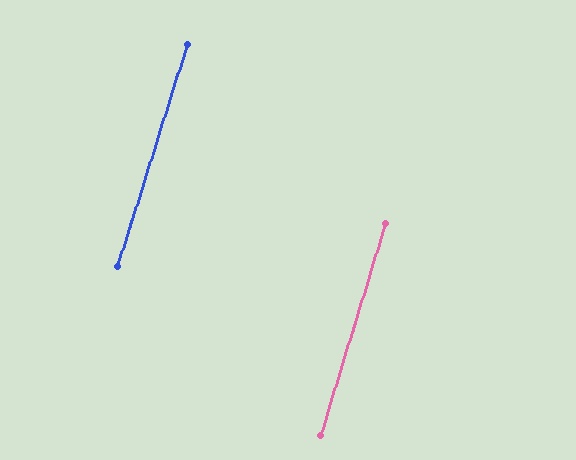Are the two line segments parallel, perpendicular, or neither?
Parallel — their directions differ by only 0.5°.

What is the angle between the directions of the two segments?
Approximately 0 degrees.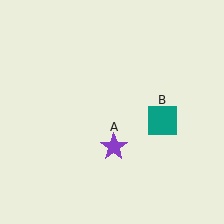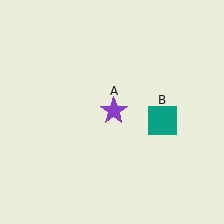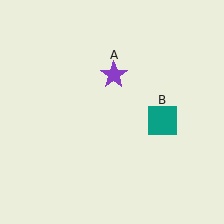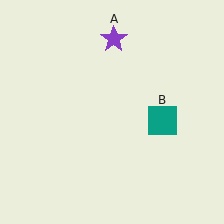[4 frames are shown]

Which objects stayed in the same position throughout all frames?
Teal square (object B) remained stationary.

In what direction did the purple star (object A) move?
The purple star (object A) moved up.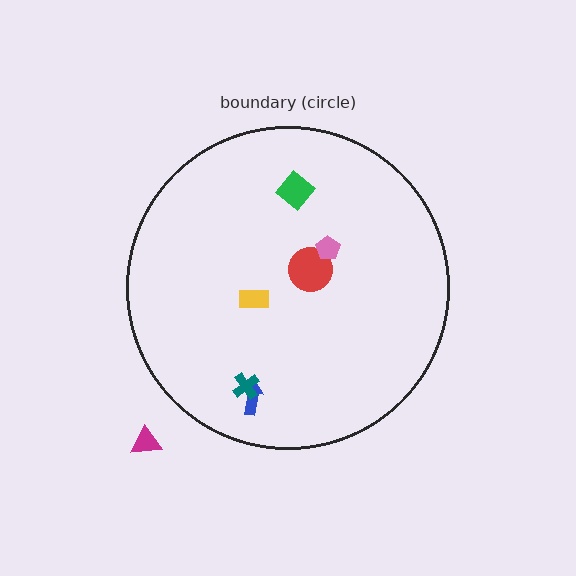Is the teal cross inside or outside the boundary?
Inside.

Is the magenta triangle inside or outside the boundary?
Outside.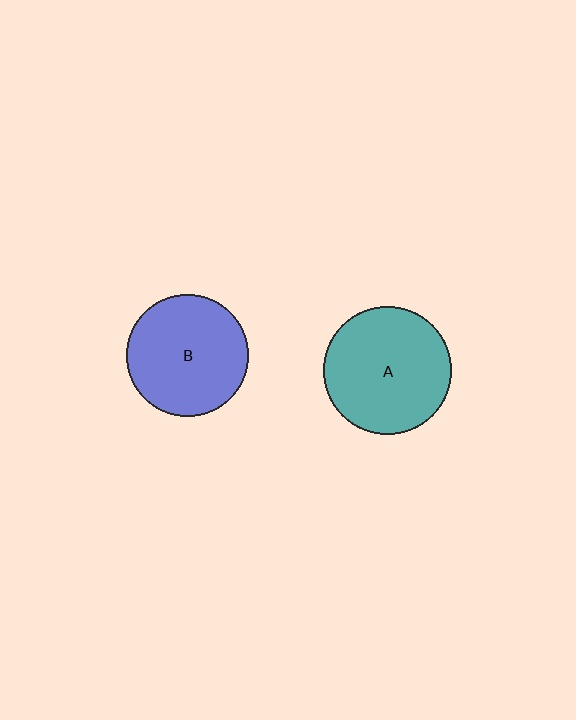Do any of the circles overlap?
No, none of the circles overlap.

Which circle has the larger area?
Circle A (teal).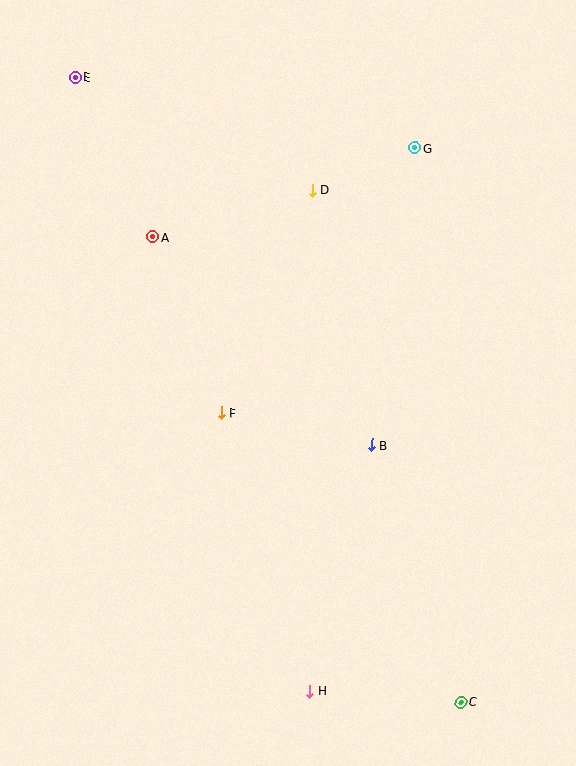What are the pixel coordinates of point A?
Point A is at (153, 237).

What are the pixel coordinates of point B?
Point B is at (371, 445).